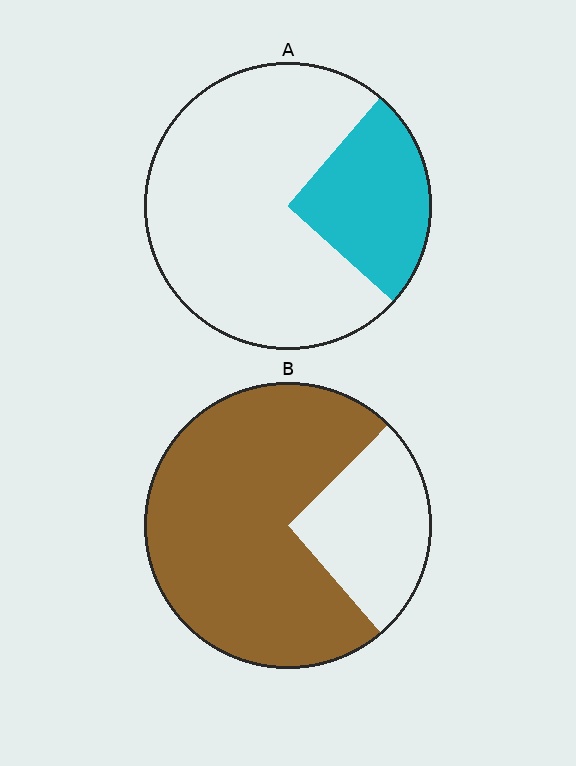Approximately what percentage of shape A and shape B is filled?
A is approximately 25% and B is approximately 75%.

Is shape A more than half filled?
No.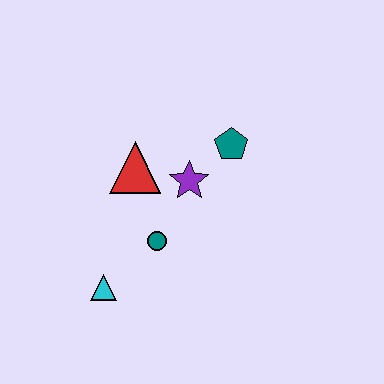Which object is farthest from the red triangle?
The cyan triangle is farthest from the red triangle.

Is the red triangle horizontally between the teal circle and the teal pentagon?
No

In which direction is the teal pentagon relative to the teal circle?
The teal pentagon is above the teal circle.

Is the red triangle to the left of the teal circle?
Yes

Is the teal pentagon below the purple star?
No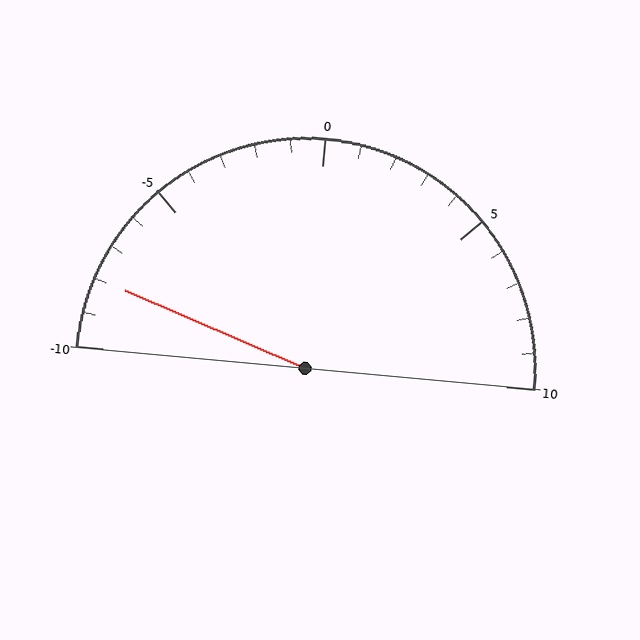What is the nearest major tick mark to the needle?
The nearest major tick mark is -10.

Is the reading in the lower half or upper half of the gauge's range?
The reading is in the lower half of the range (-10 to 10).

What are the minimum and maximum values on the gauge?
The gauge ranges from -10 to 10.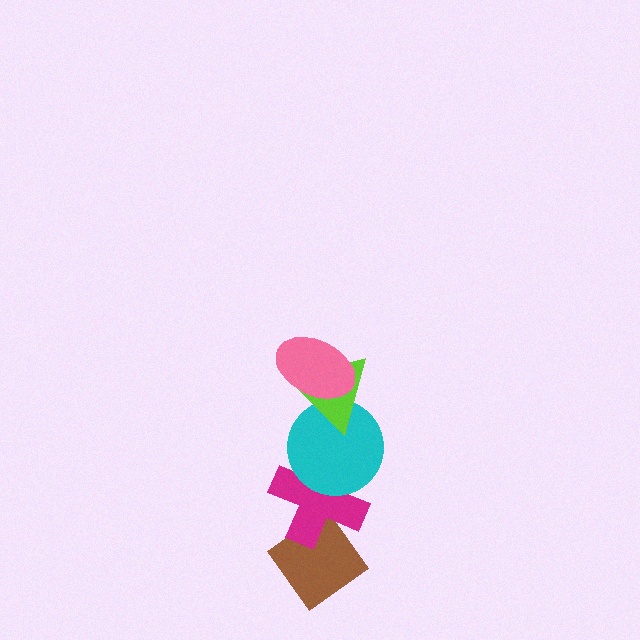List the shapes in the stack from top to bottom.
From top to bottom: the pink ellipse, the lime triangle, the cyan circle, the magenta cross, the brown diamond.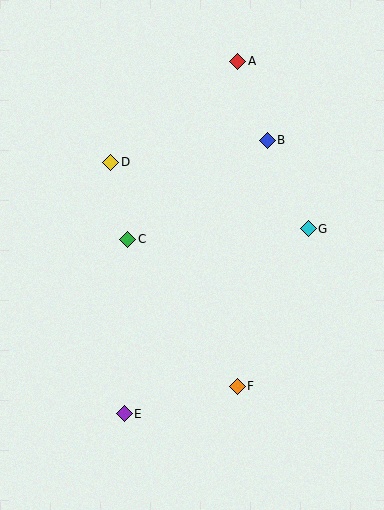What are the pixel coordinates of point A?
Point A is at (238, 61).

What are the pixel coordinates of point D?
Point D is at (111, 162).